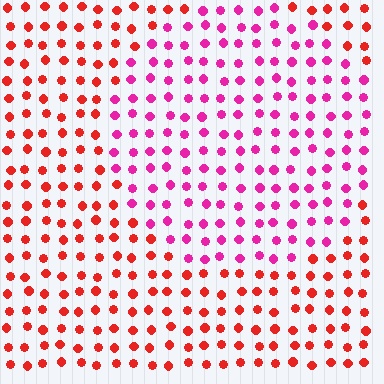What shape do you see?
I see a circle.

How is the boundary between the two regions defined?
The boundary is defined purely by a slight shift in hue (about 41 degrees). Spacing, size, and orientation are identical on both sides.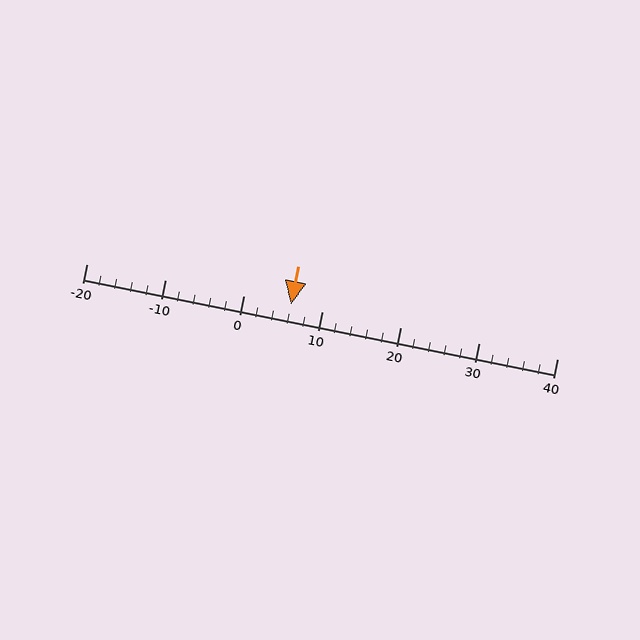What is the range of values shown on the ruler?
The ruler shows values from -20 to 40.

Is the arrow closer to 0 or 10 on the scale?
The arrow is closer to 10.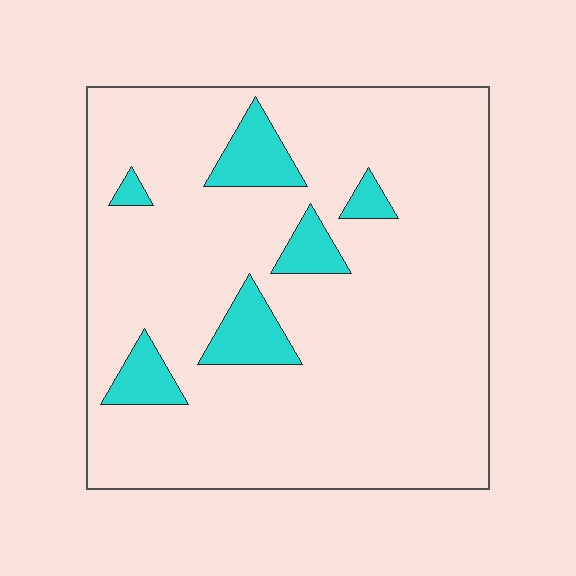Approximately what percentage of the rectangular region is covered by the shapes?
Approximately 10%.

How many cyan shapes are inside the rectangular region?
6.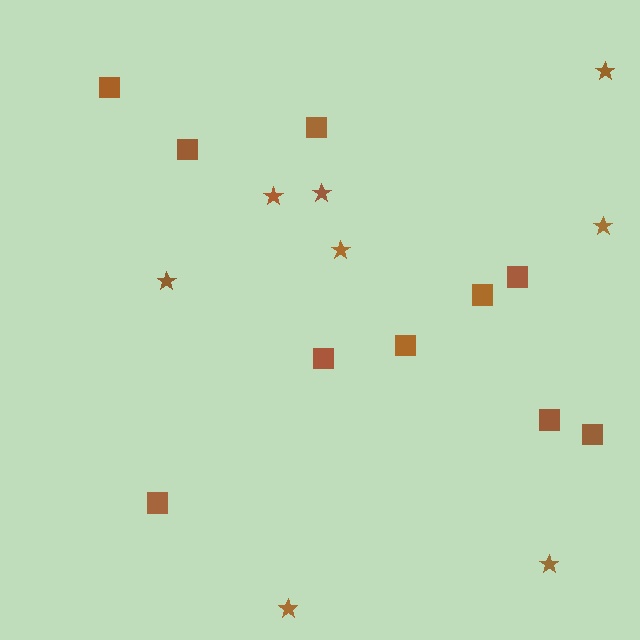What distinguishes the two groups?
There are 2 groups: one group of stars (8) and one group of squares (10).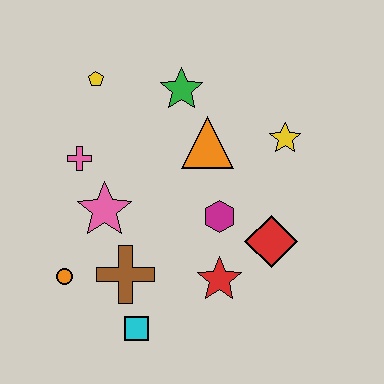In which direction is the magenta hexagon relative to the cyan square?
The magenta hexagon is above the cyan square.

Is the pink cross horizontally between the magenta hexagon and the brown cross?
No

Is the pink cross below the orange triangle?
Yes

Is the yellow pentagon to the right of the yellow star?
No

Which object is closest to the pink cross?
The pink star is closest to the pink cross.